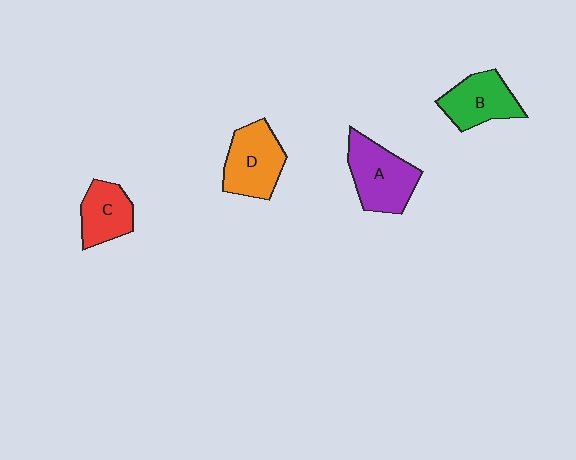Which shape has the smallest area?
Shape C (red).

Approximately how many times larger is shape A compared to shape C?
Approximately 1.4 times.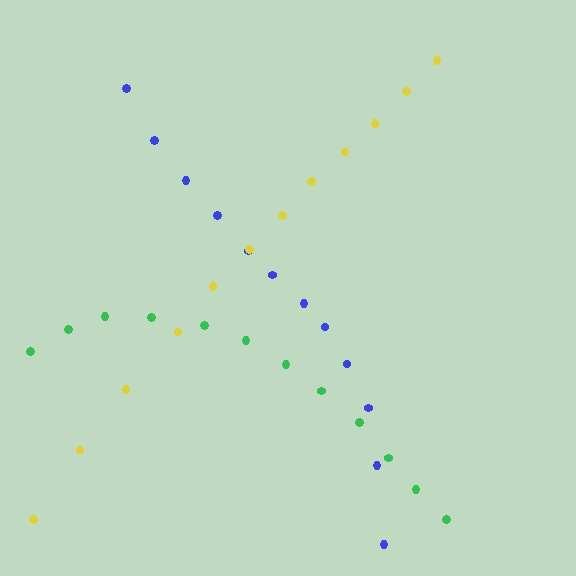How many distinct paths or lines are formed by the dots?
There are 3 distinct paths.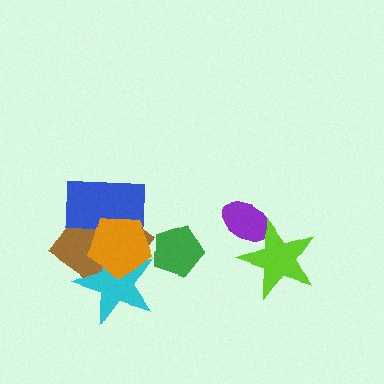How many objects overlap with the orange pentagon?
3 objects overlap with the orange pentagon.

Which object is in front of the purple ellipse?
The lime star is in front of the purple ellipse.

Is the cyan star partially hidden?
Yes, it is partially covered by another shape.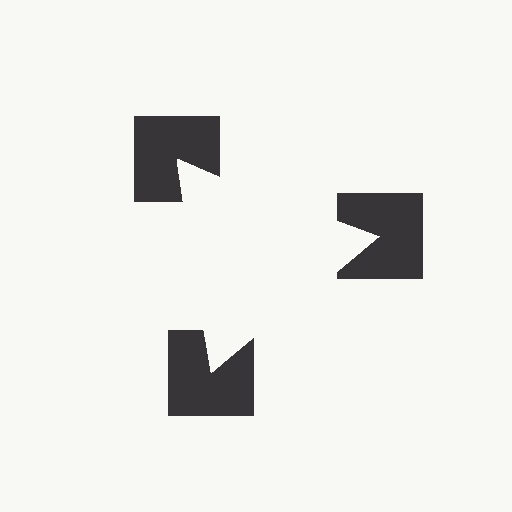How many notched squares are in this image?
There are 3 — one at each vertex of the illusory triangle.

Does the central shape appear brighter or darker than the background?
It typically appears slightly brighter than the background, even though no actual brightness change is drawn.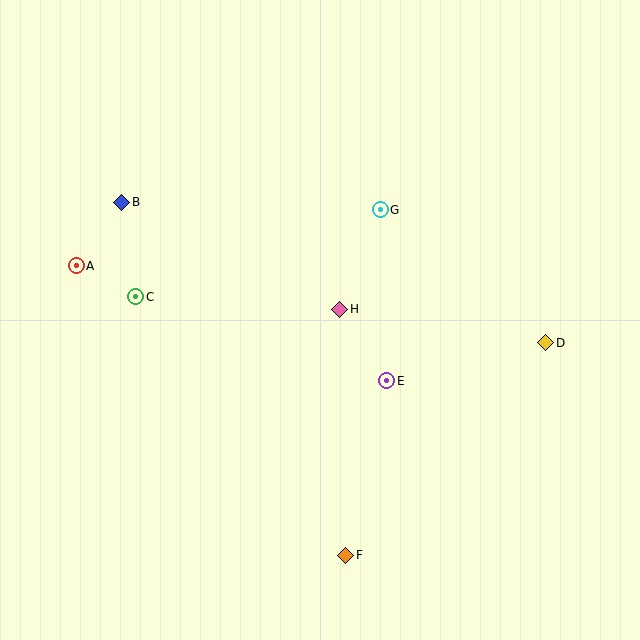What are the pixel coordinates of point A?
Point A is at (76, 266).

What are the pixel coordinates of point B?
Point B is at (122, 202).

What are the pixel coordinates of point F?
Point F is at (346, 555).